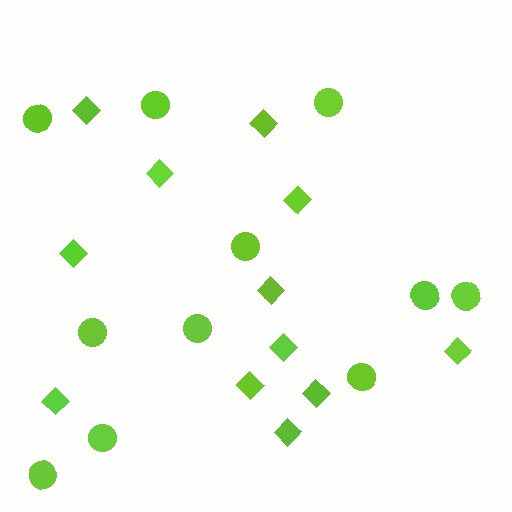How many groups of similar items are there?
There are 2 groups: one group of circles (11) and one group of diamonds (12).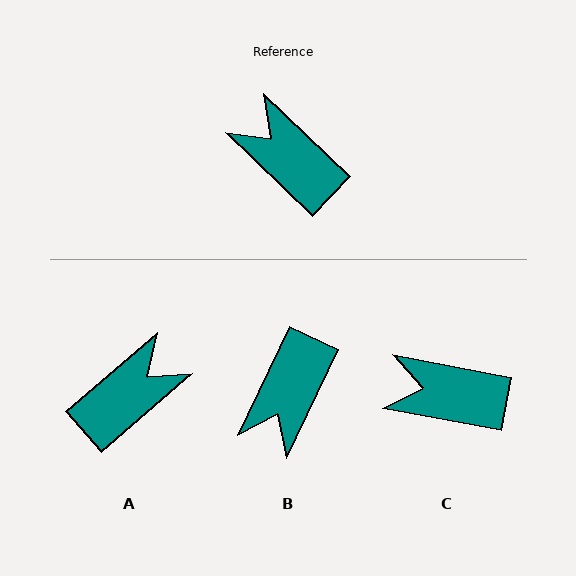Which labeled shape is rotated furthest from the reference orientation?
B, about 108 degrees away.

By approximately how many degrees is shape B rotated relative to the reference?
Approximately 108 degrees counter-clockwise.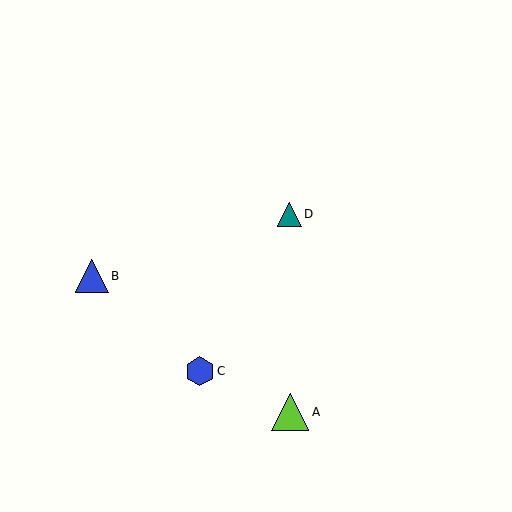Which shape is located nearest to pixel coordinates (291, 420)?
The lime triangle (labeled A) at (290, 412) is nearest to that location.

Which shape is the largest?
The lime triangle (labeled A) is the largest.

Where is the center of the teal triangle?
The center of the teal triangle is at (289, 214).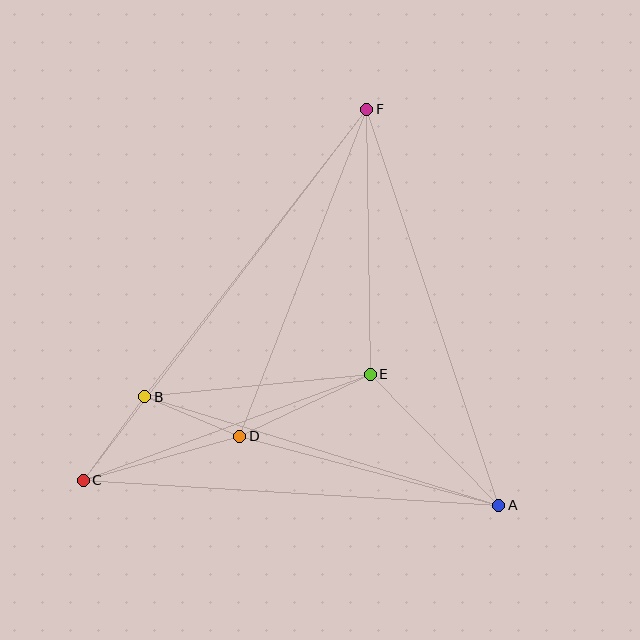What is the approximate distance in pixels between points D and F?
The distance between D and F is approximately 351 pixels.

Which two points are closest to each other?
Points B and D are closest to each other.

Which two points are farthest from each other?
Points C and F are farthest from each other.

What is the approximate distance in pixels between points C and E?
The distance between C and E is approximately 306 pixels.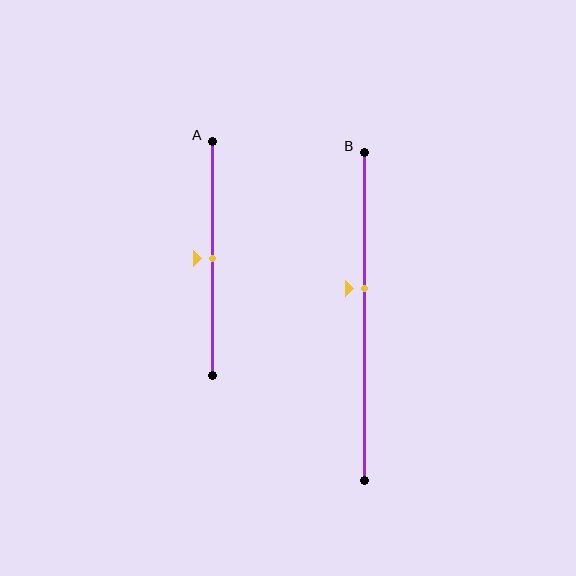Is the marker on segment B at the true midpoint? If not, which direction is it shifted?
No, the marker on segment B is shifted upward by about 9% of the segment length.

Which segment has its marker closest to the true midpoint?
Segment A has its marker closest to the true midpoint.